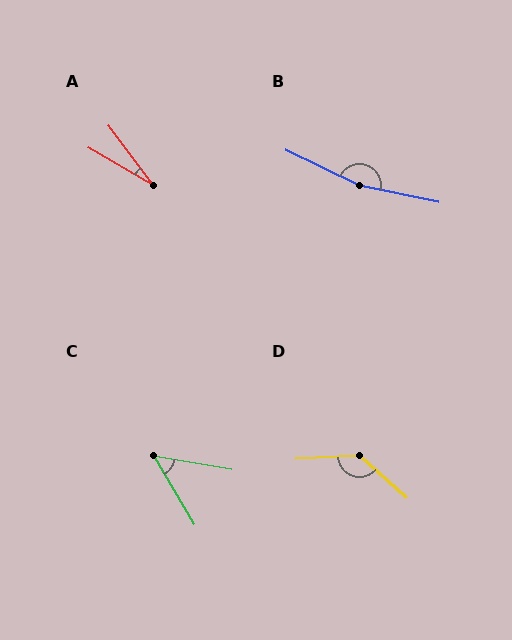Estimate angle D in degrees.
Approximately 135 degrees.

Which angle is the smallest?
A, at approximately 23 degrees.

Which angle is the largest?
B, at approximately 165 degrees.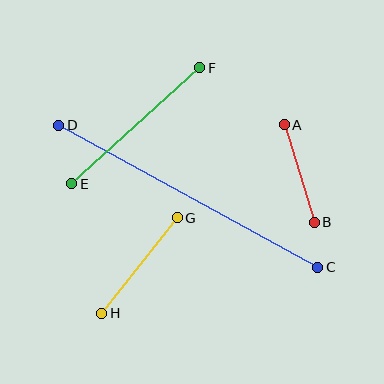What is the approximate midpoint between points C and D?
The midpoint is at approximately (188, 196) pixels.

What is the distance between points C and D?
The distance is approximately 295 pixels.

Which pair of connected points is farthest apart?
Points C and D are farthest apart.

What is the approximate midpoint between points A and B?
The midpoint is at approximately (299, 174) pixels.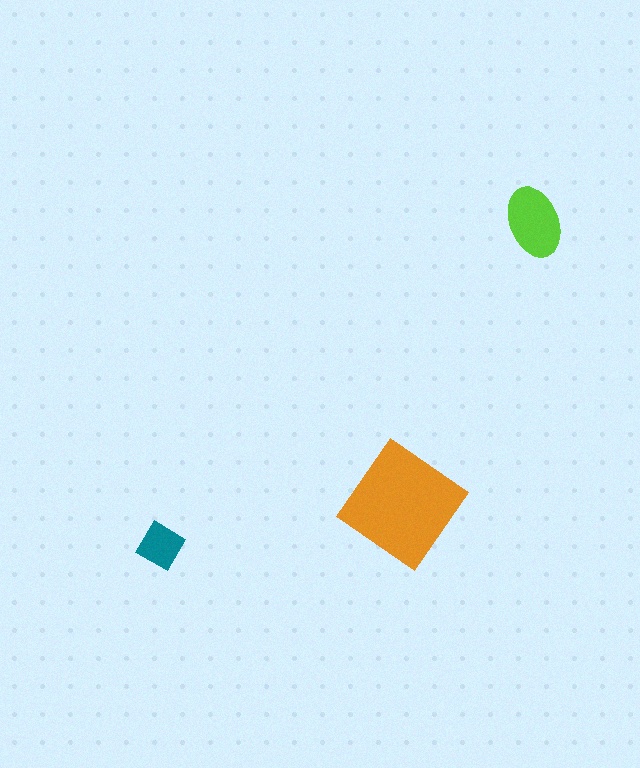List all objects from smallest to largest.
The teal diamond, the lime ellipse, the orange diamond.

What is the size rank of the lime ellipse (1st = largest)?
2nd.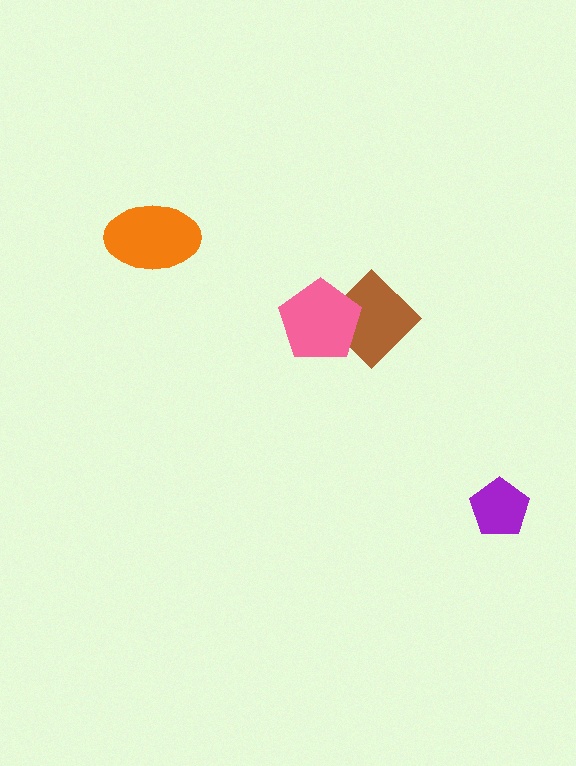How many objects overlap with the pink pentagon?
1 object overlaps with the pink pentagon.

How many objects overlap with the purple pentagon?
0 objects overlap with the purple pentagon.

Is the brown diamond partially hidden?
Yes, it is partially covered by another shape.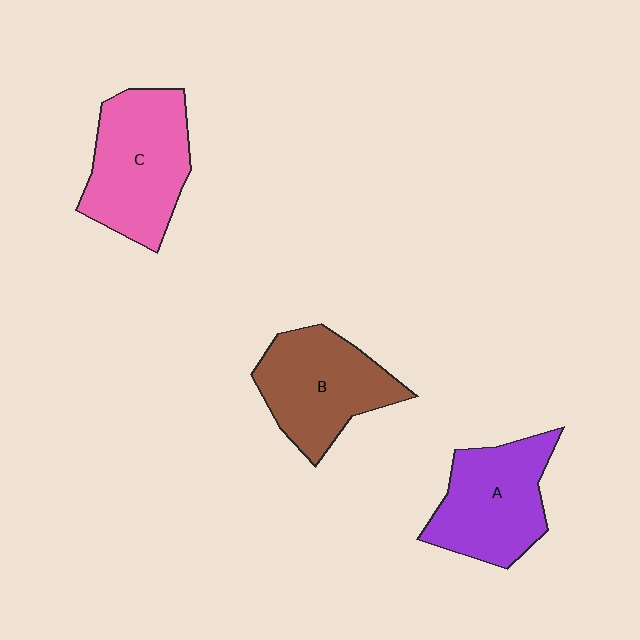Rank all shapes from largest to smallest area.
From largest to smallest: C (pink), B (brown), A (purple).